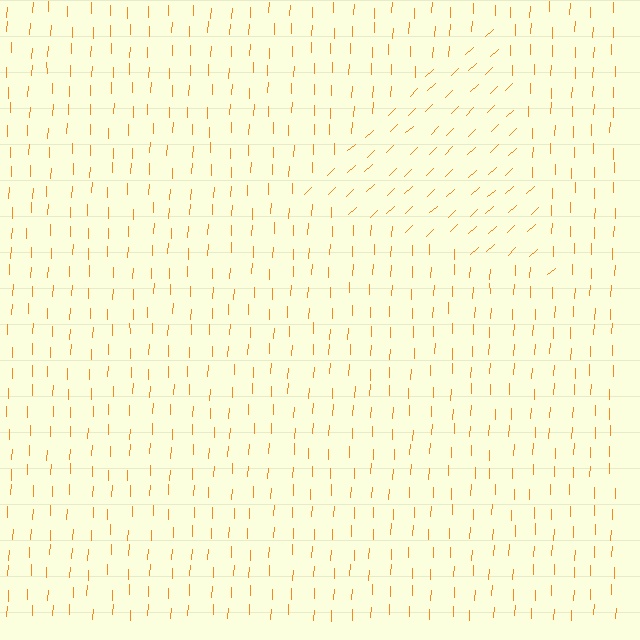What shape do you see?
I see a triangle.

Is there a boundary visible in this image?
Yes, there is a texture boundary formed by a change in line orientation.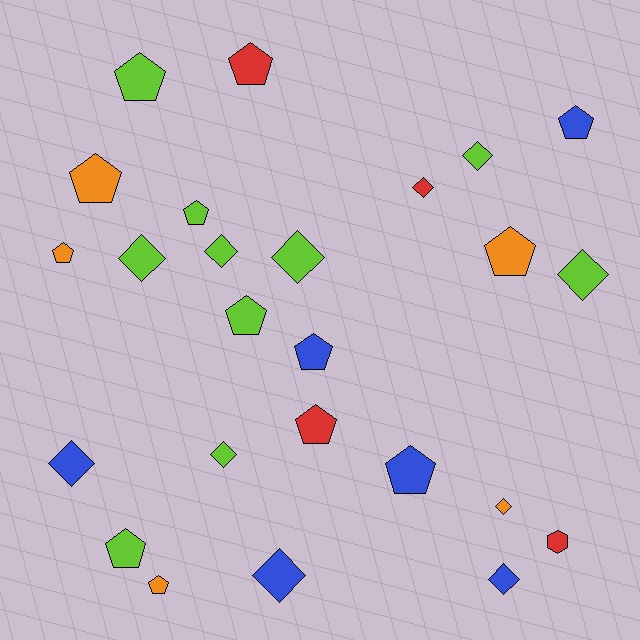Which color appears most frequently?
Lime, with 10 objects.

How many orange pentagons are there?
There are 4 orange pentagons.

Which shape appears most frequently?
Pentagon, with 13 objects.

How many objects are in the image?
There are 25 objects.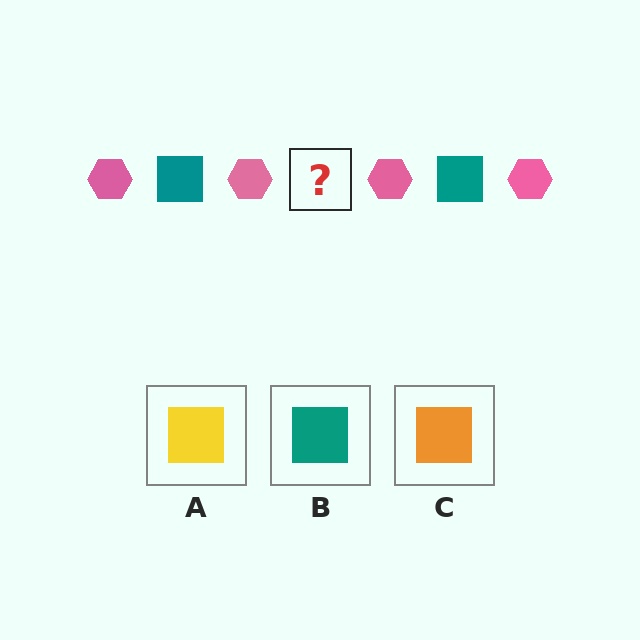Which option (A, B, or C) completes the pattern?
B.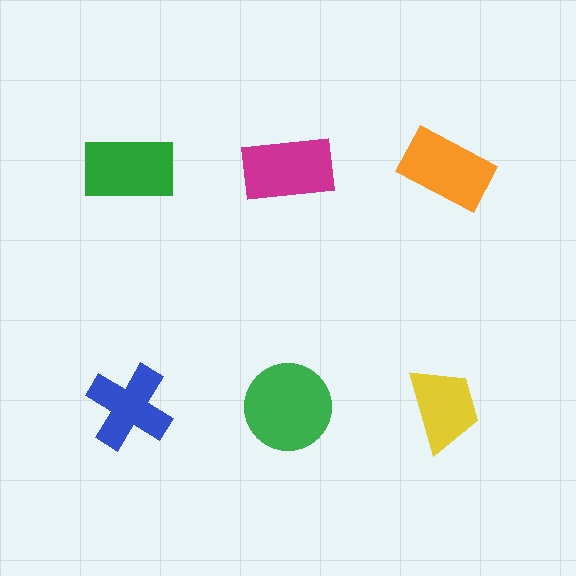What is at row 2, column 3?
A yellow trapezoid.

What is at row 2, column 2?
A green circle.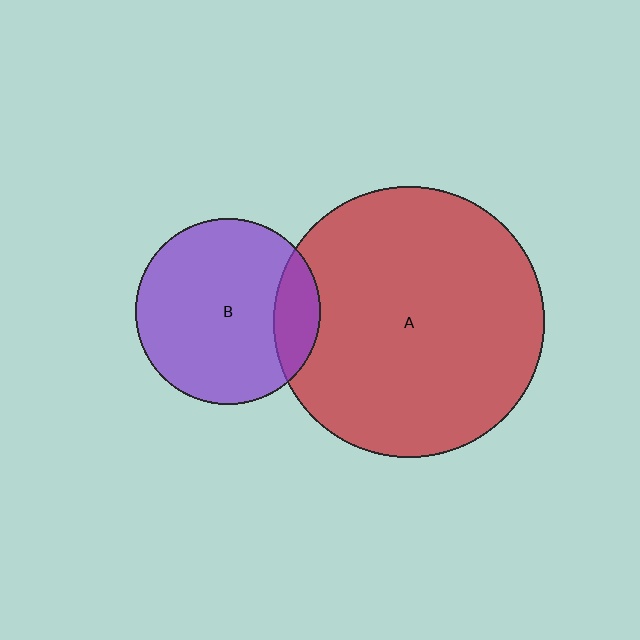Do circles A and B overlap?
Yes.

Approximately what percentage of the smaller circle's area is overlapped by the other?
Approximately 15%.